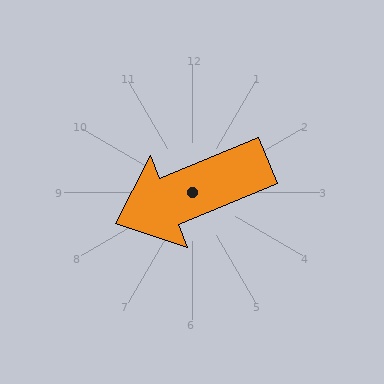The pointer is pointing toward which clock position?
Roughly 8 o'clock.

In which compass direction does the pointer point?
West.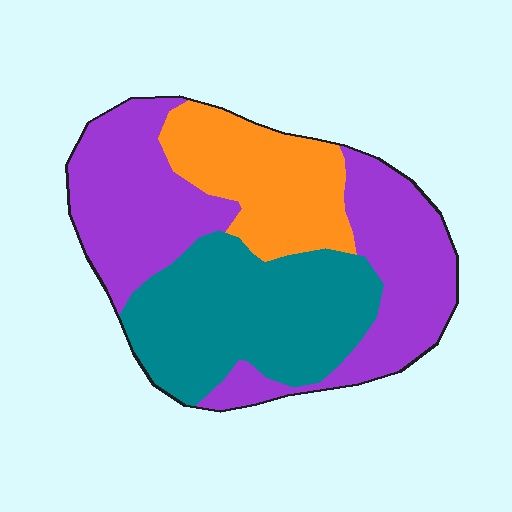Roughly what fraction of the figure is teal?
Teal takes up between a quarter and a half of the figure.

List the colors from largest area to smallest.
From largest to smallest: purple, teal, orange.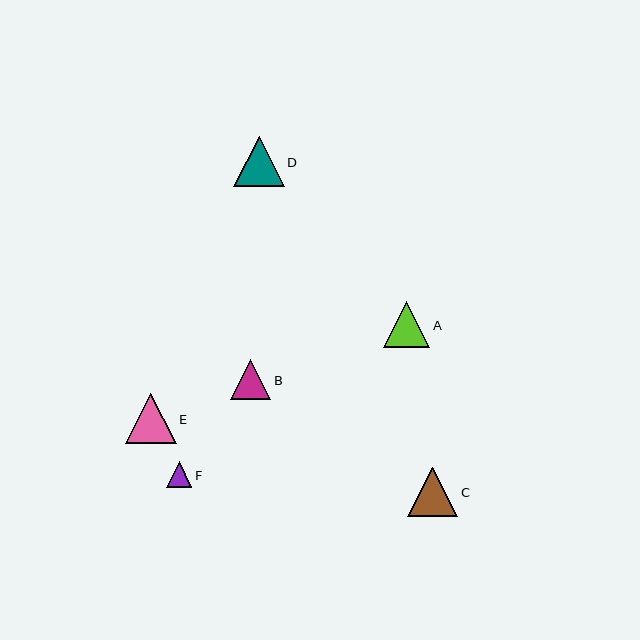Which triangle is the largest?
Triangle D is the largest with a size of approximately 51 pixels.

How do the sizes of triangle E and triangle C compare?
Triangle E and triangle C are approximately the same size.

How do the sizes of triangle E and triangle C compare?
Triangle E and triangle C are approximately the same size.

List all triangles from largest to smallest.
From largest to smallest: D, E, C, A, B, F.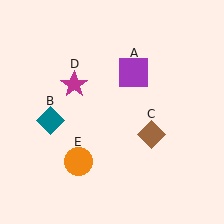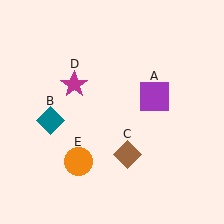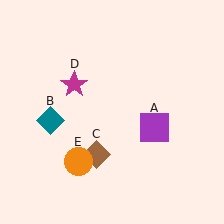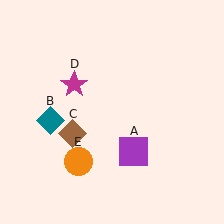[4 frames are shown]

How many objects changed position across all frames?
2 objects changed position: purple square (object A), brown diamond (object C).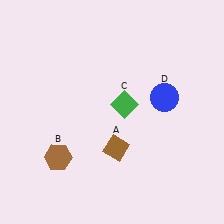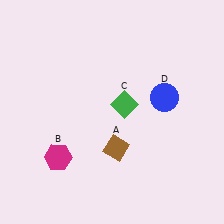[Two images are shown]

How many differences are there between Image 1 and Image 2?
There is 1 difference between the two images.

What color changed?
The hexagon (B) changed from brown in Image 1 to magenta in Image 2.